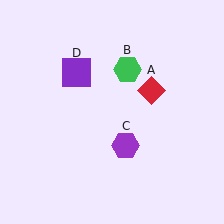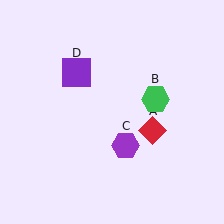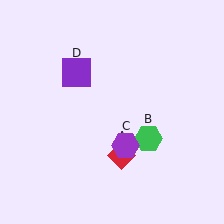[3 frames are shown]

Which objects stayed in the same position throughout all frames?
Purple hexagon (object C) and purple square (object D) remained stationary.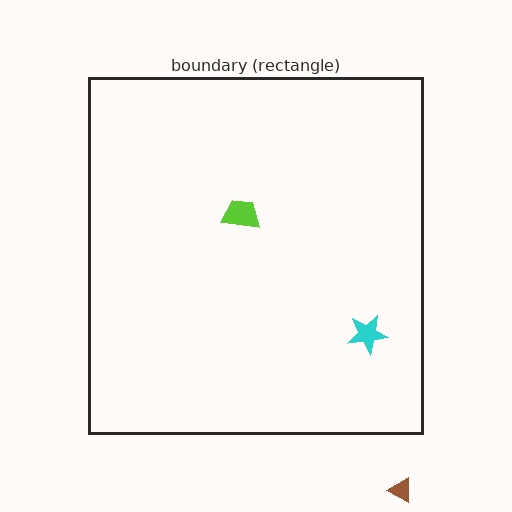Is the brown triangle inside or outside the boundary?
Outside.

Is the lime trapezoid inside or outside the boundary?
Inside.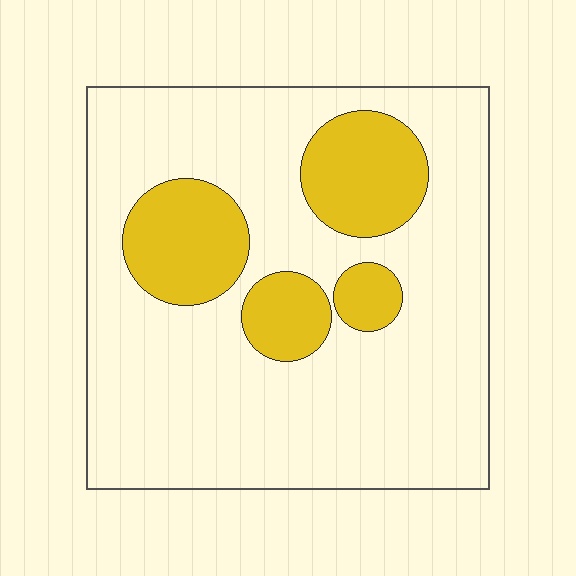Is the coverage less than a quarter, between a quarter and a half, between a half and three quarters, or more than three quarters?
Less than a quarter.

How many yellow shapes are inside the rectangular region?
4.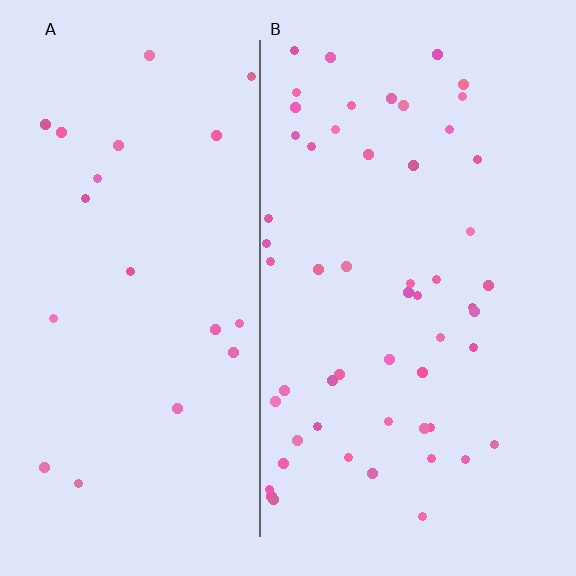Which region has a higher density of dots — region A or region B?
B (the right).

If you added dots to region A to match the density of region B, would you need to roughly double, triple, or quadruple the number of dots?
Approximately triple.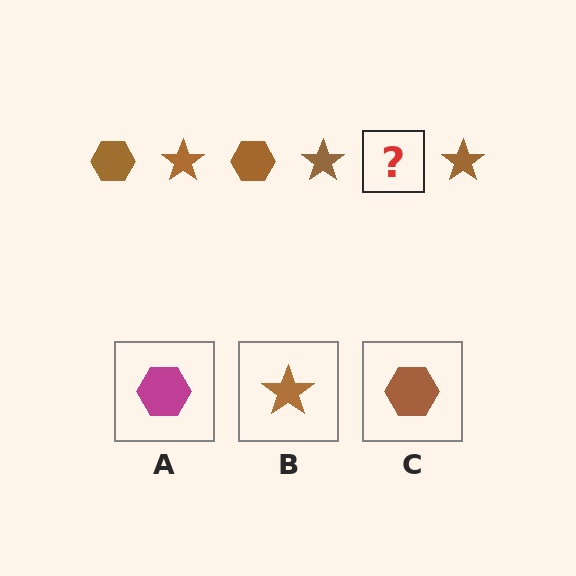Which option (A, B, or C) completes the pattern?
C.